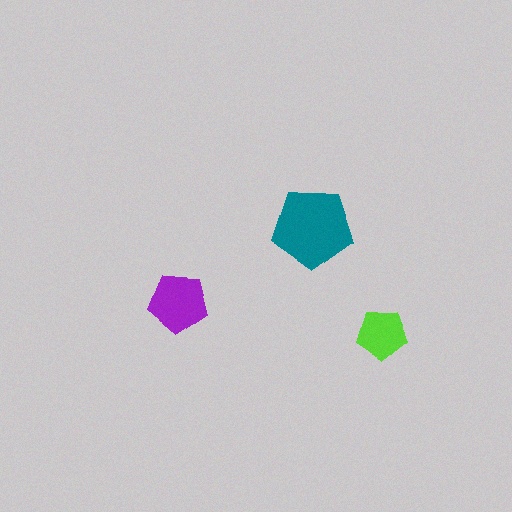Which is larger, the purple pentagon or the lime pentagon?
The purple one.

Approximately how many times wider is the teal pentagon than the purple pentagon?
About 1.5 times wider.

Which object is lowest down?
The lime pentagon is bottommost.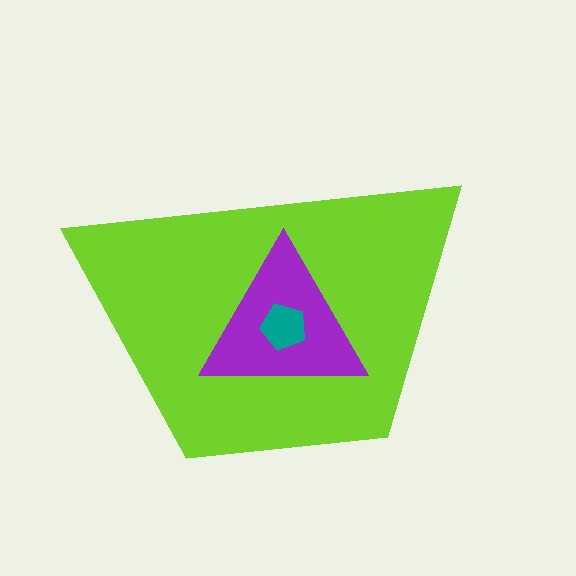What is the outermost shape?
The lime trapezoid.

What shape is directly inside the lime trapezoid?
The purple triangle.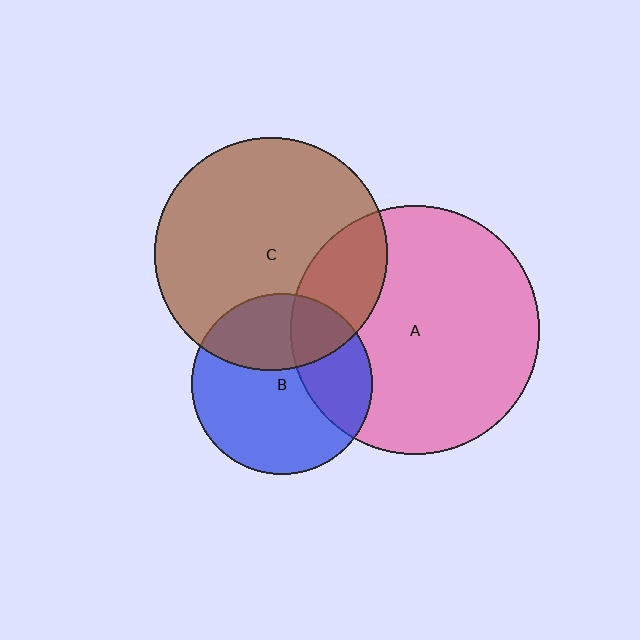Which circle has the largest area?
Circle A (pink).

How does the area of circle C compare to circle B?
Approximately 1.7 times.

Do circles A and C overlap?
Yes.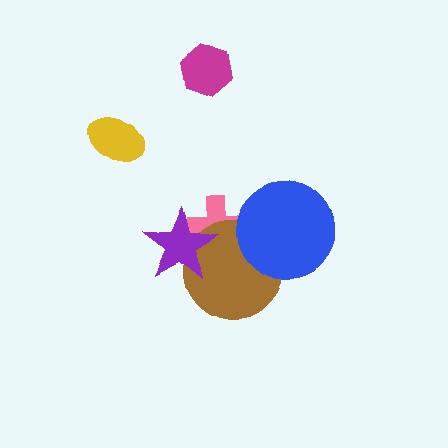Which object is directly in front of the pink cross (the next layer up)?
The brown circle is directly in front of the pink cross.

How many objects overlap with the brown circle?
3 objects overlap with the brown circle.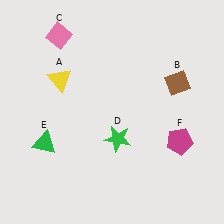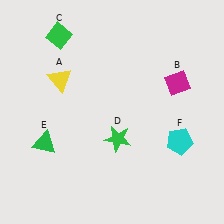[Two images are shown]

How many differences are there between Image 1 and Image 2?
There are 3 differences between the two images.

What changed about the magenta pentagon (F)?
In Image 1, F is magenta. In Image 2, it changed to cyan.